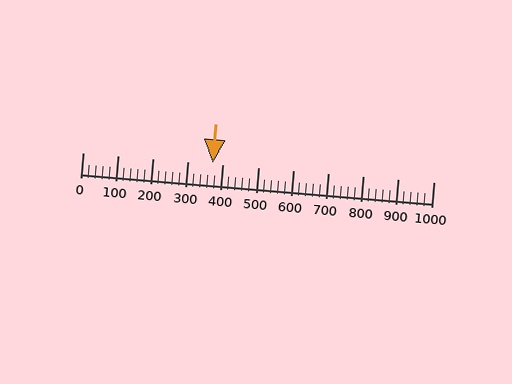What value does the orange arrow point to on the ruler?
The orange arrow points to approximately 370.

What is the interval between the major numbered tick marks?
The major tick marks are spaced 100 units apart.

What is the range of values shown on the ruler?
The ruler shows values from 0 to 1000.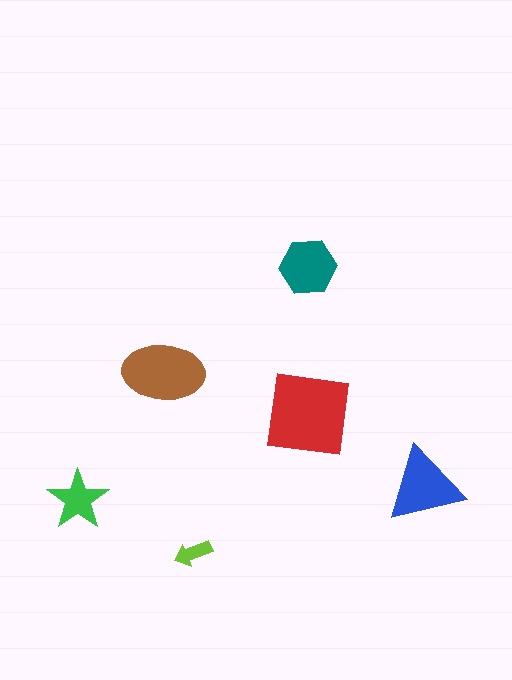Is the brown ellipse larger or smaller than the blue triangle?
Larger.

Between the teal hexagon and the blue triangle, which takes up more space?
The blue triangle.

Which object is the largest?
The red square.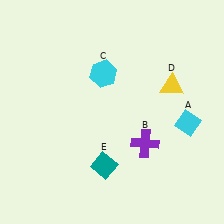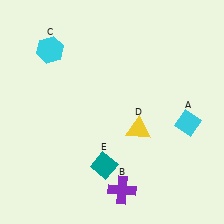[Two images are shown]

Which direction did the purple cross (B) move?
The purple cross (B) moved down.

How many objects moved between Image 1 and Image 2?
3 objects moved between the two images.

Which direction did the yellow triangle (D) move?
The yellow triangle (D) moved down.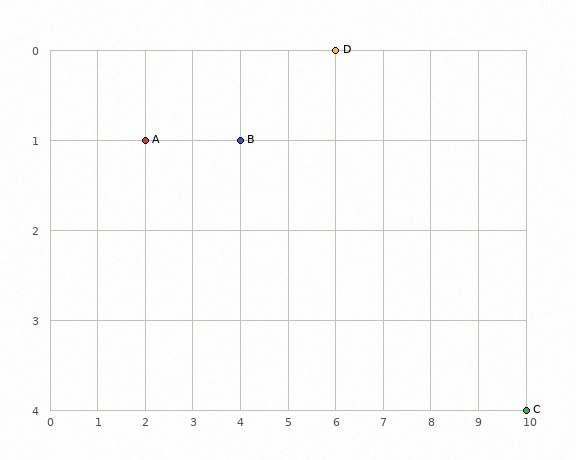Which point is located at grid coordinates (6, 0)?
Point D is at (6, 0).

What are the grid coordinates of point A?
Point A is at grid coordinates (2, 1).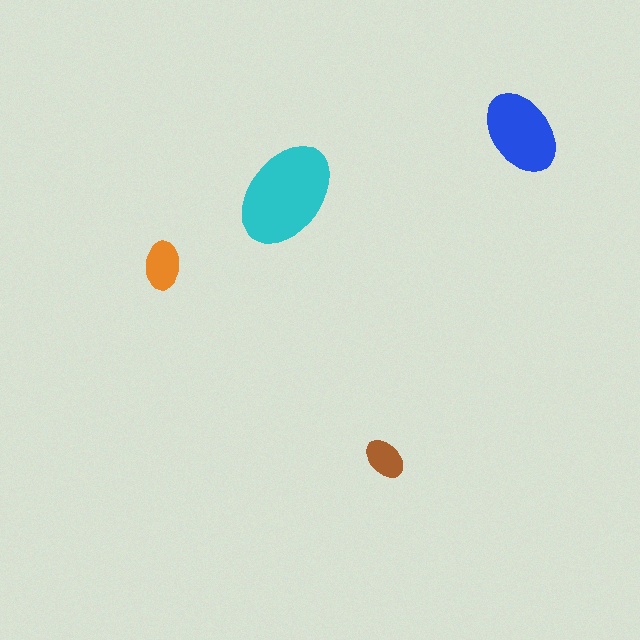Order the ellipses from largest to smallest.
the cyan one, the blue one, the orange one, the brown one.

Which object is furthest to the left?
The orange ellipse is leftmost.